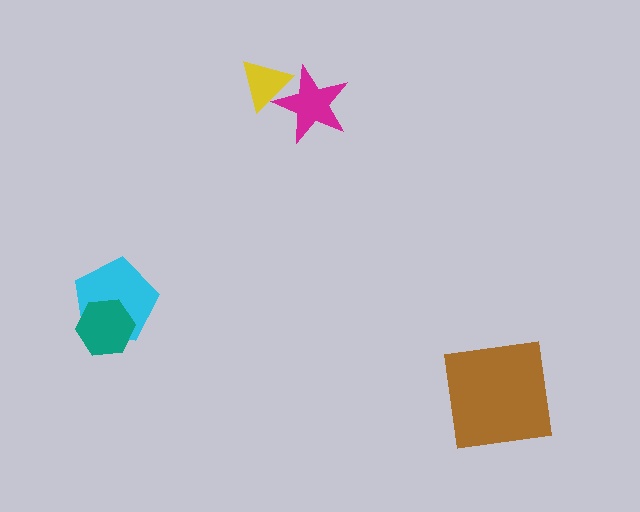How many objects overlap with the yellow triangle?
1 object overlaps with the yellow triangle.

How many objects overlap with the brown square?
0 objects overlap with the brown square.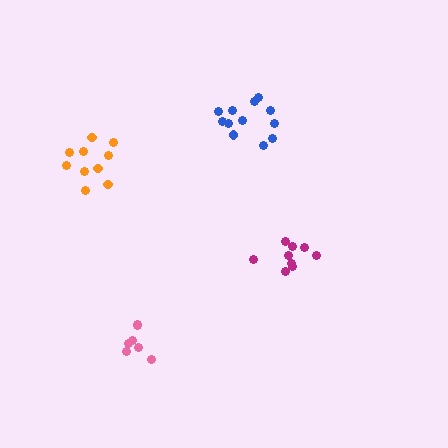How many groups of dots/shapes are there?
There are 4 groups.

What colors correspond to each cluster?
The clusters are colored: blue, orange, pink, magenta.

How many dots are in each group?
Group 1: 12 dots, Group 2: 10 dots, Group 3: 7 dots, Group 4: 9 dots (38 total).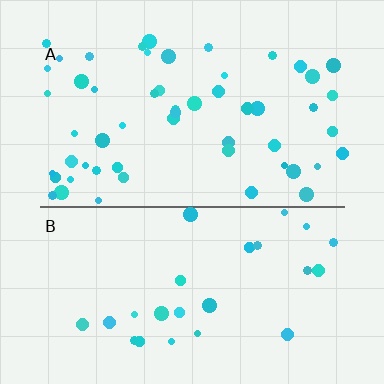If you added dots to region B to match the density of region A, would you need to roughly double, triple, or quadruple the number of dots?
Approximately double.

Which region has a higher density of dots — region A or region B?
A (the top).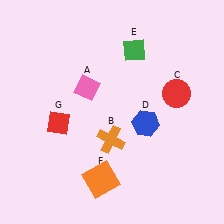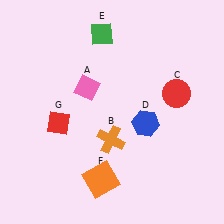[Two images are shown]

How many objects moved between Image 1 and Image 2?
1 object moved between the two images.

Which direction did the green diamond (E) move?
The green diamond (E) moved left.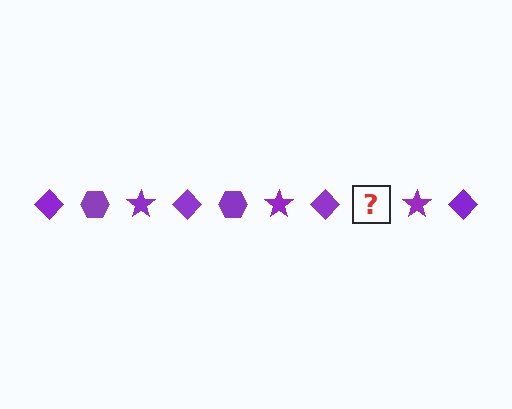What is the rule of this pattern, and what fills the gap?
The rule is that the pattern cycles through diamond, hexagon, star shapes in purple. The gap should be filled with a purple hexagon.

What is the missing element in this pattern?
The missing element is a purple hexagon.